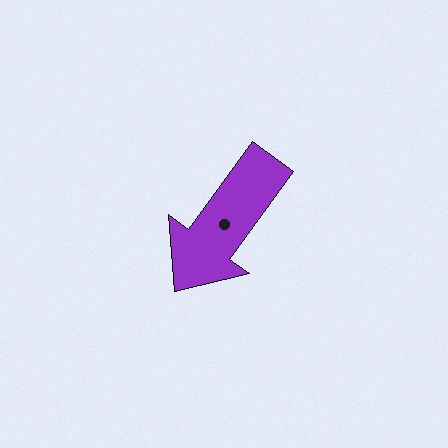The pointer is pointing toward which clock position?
Roughly 7 o'clock.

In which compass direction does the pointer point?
Southwest.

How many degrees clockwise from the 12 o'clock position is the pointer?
Approximately 216 degrees.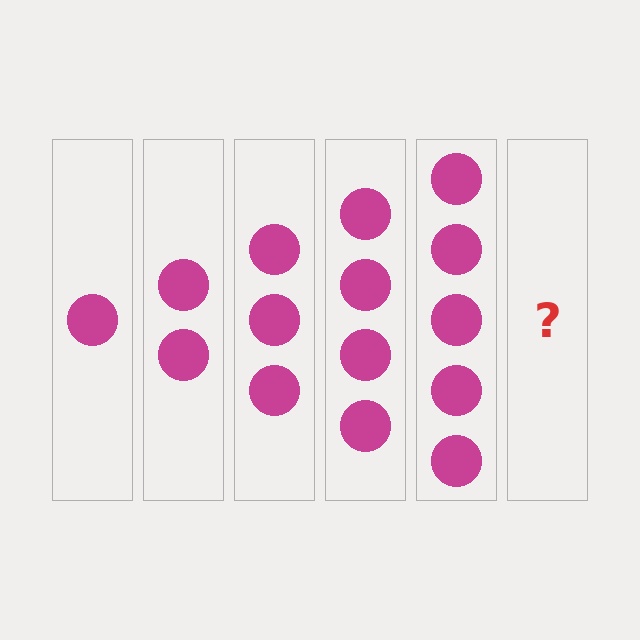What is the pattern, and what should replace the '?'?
The pattern is that each step adds one more circle. The '?' should be 6 circles.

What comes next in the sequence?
The next element should be 6 circles.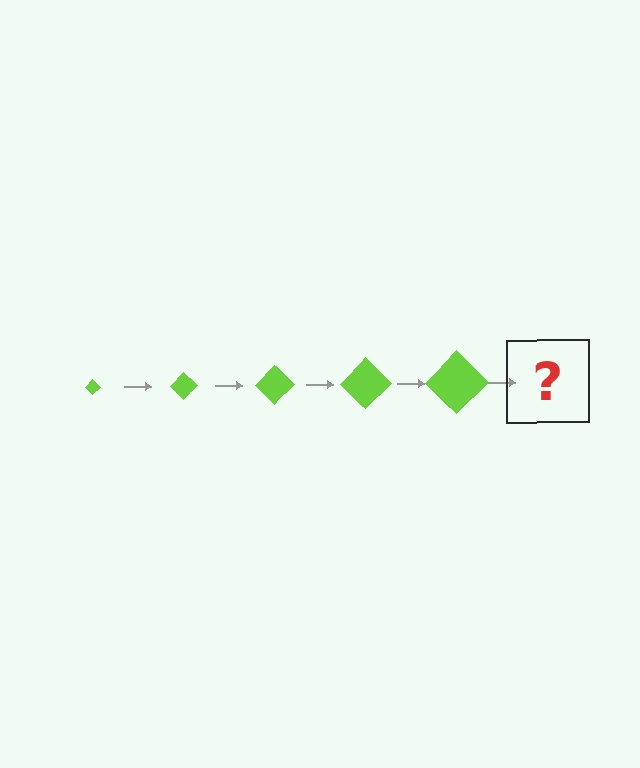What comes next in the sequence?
The next element should be a lime diamond, larger than the previous one.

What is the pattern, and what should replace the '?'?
The pattern is that the diamond gets progressively larger each step. The '?' should be a lime diamond, larger than the previous one.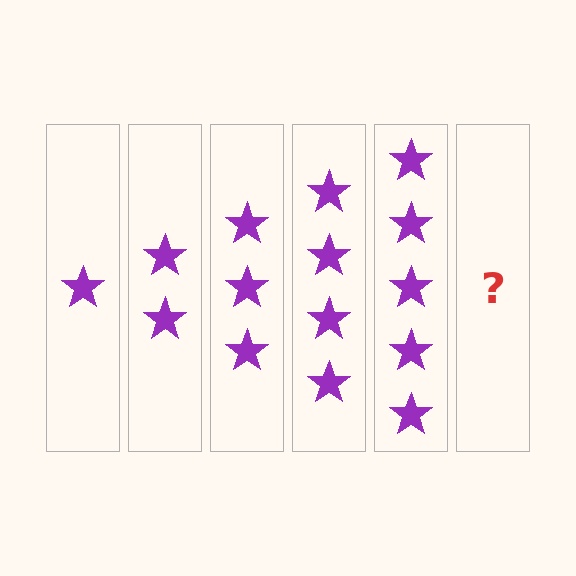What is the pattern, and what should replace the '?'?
The pattern is that each step adds one more star. The '?' should be 6 stars.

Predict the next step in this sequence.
The next step is 6 stars.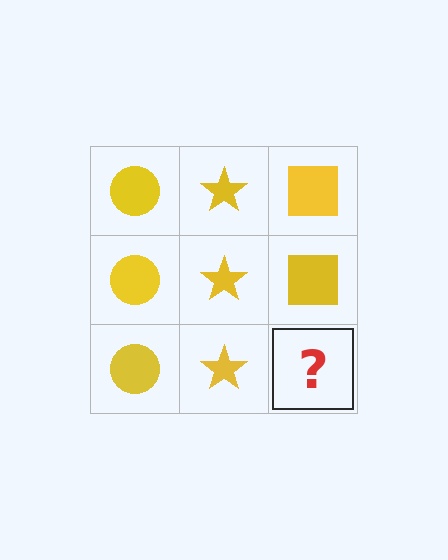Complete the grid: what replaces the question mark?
The question mark should be replaced with a yellow square.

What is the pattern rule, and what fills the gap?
The rule is that each column has a consistent shape. The gap should be filled with a yellow square.